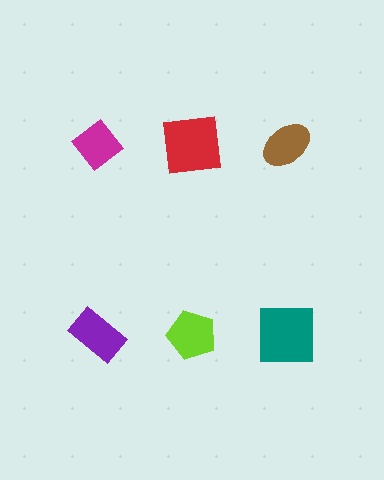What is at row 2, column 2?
A lime pentagon.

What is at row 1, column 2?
A red square.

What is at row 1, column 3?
A brown ellipse.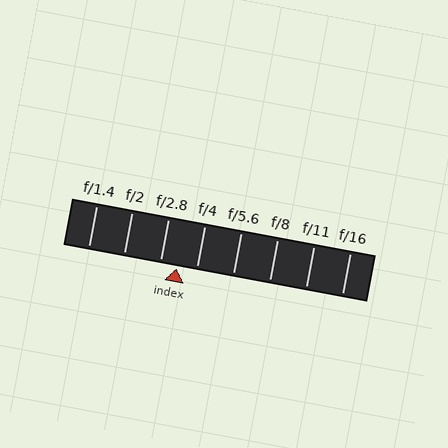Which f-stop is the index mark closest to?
The index mark is closest to f/2.8.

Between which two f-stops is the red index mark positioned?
The index mark is between f/2.8 and f/4.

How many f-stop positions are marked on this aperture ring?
There are 8 f-stop positions marked.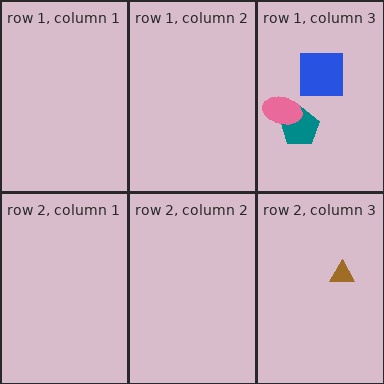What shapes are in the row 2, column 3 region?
The brown triangle.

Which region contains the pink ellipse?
The row 1, column 3 region.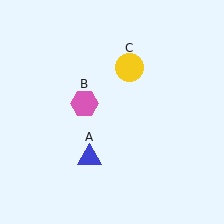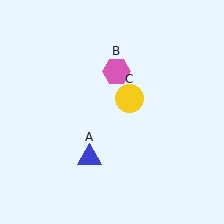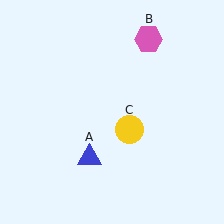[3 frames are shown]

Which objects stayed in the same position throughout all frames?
Blue triangle (object A) remained stationary.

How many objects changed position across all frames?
2 objects changed position: pink hexagon (object B), yellow circle (object C).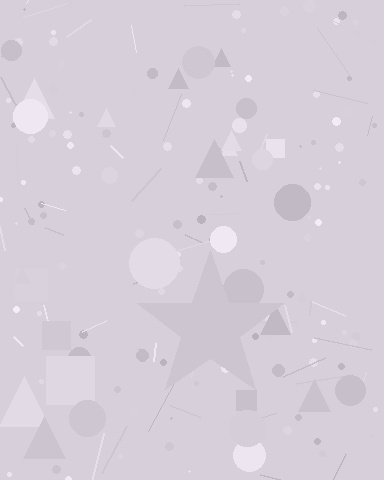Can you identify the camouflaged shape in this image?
The camouflaged shape is a star.